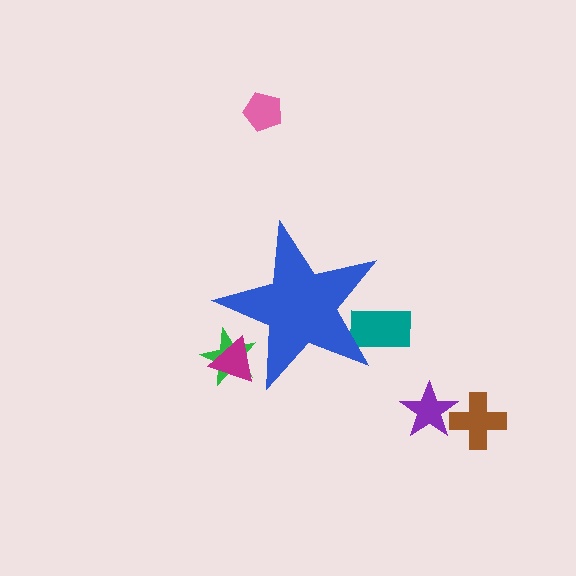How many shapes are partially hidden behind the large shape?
3 shapes are partially hidden.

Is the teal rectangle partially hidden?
Yes, the teal rectangle is partially hidden behind the blue star.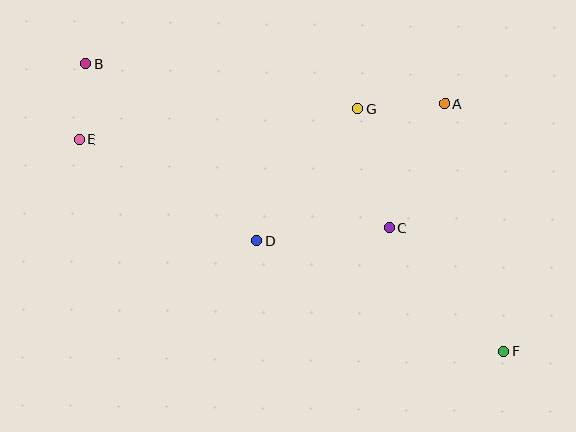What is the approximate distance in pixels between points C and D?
The distance between C and D is approximately 133 pixels.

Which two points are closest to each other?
Points B and E are closest to each other.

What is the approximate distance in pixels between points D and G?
The distance between D and G is approximately 166 pixels.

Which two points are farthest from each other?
Points B and F are farthest from each other.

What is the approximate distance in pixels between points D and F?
The distance between D and F is approximately 271 pixels.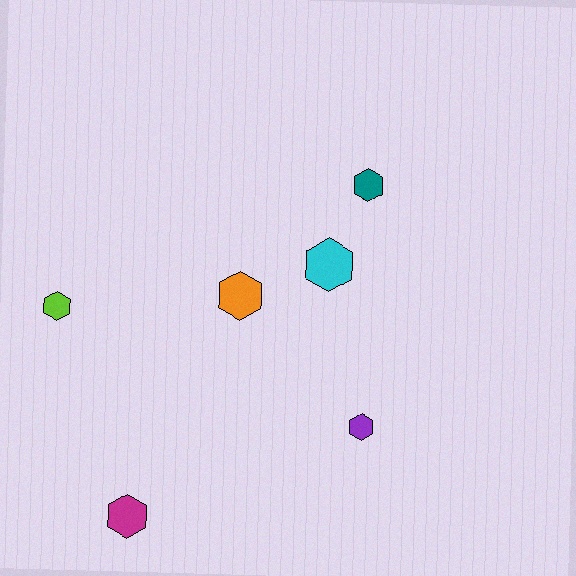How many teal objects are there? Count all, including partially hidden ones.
There is 1 teal object.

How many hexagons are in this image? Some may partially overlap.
There are 6 hexagons.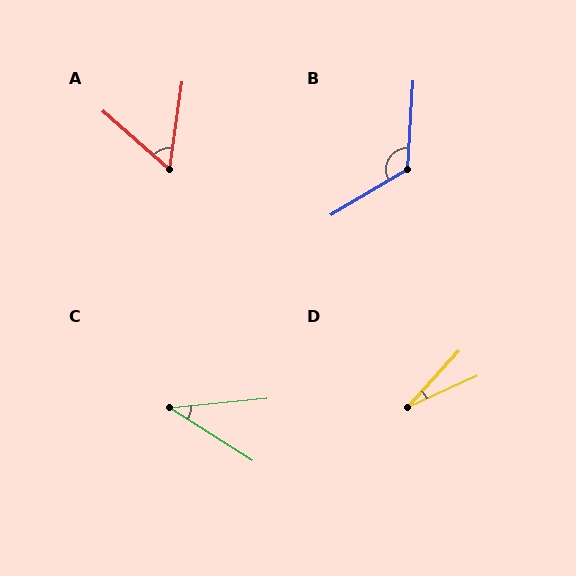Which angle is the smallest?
D, at approximately 23 degrees.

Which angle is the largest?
B, at approximately 124 degrees.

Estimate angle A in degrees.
Approximately 57 degrees.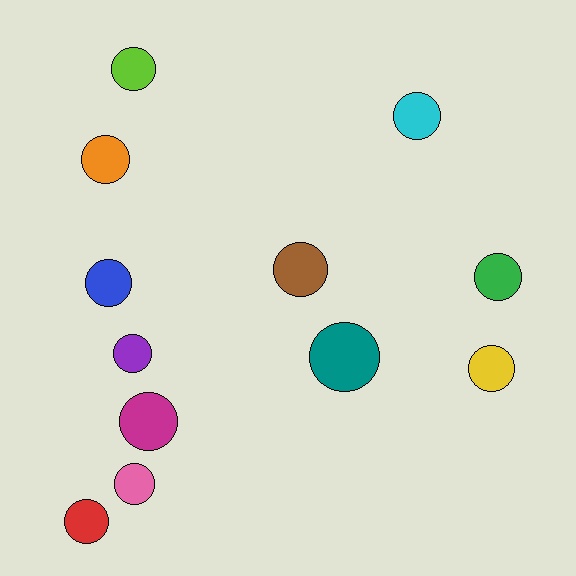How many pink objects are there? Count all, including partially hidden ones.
There is 1 pink object.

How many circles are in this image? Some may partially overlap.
There are 12 circles.